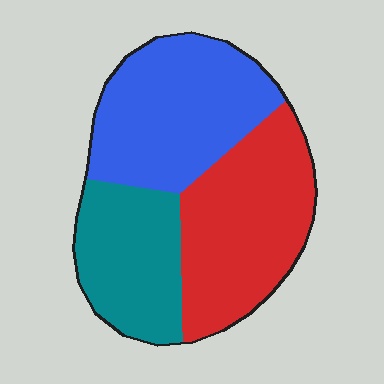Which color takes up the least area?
Teal, at roughly 25%.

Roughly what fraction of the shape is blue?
Blue takes up about three eighths (3/8) of the shape.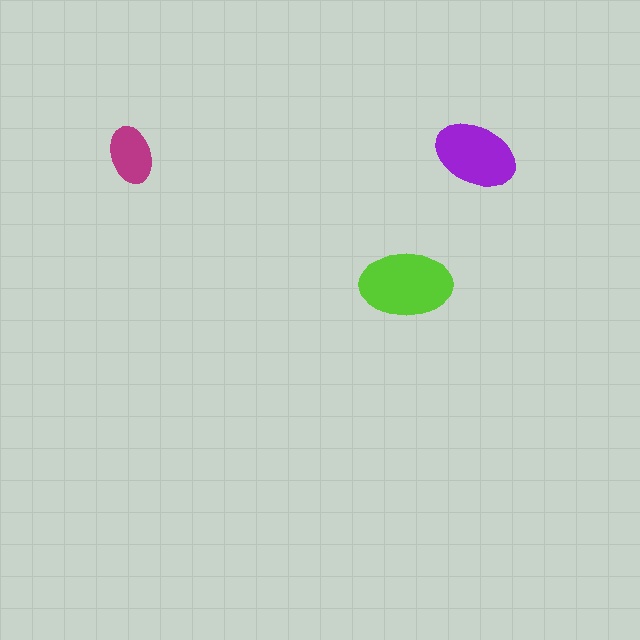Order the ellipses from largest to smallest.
the lime one, the purple one, the magenta one.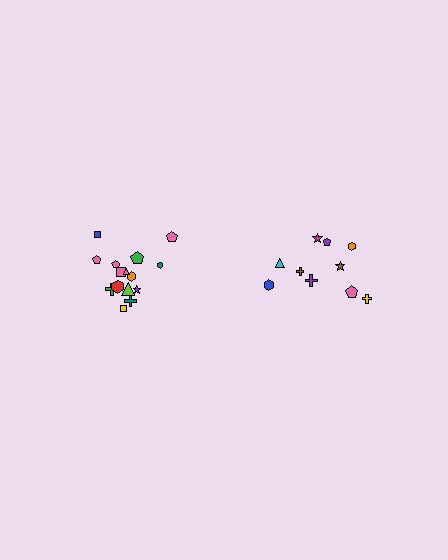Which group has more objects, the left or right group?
The left group.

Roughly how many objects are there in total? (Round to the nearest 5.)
Roughly 25 objects in total.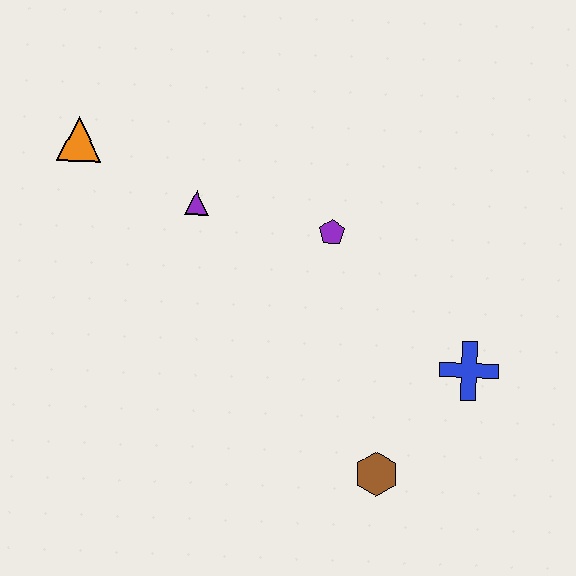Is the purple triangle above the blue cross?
Yes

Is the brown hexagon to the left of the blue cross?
Yes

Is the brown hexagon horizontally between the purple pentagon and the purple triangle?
No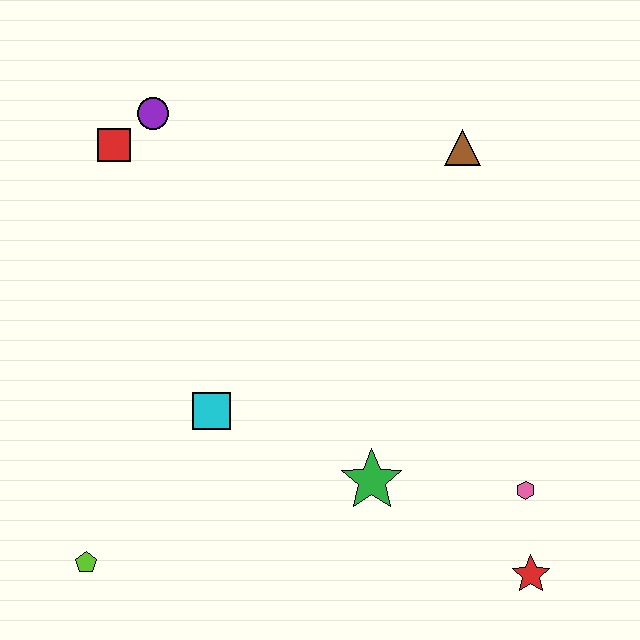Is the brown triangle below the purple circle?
Yes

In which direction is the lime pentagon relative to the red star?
The lime pentagon is to the left of the red star.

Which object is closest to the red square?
The purple circle is closest to the red square.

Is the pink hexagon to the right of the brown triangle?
Yes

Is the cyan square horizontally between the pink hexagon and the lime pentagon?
Yes